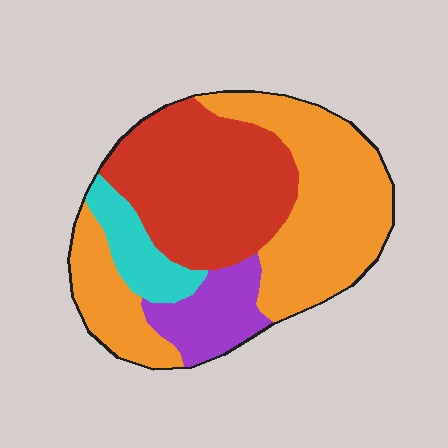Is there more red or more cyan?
Red.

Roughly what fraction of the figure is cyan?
Cyan takes up about one tenth (1/10) of the figure.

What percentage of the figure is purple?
Purple takes up about one eighth (1/8) of the figure.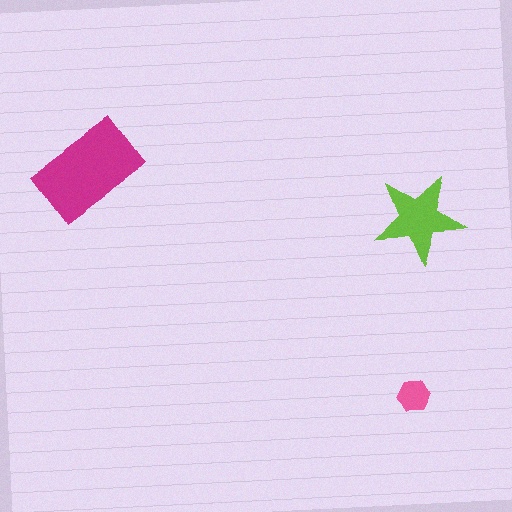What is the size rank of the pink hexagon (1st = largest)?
3rd.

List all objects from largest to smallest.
The magenta rectangle, the lime star, the pink hexagon.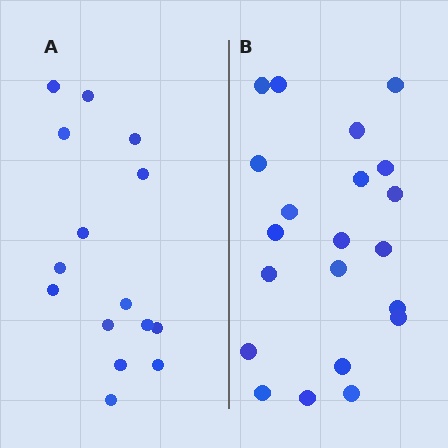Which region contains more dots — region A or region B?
Region B (the right region) has more dots.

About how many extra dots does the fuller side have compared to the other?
Region B has about 6 more dots than region A.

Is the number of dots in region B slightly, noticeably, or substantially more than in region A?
Region B has noticeably more, but not dramatically so. The ratio is roughly 1.4 to 1.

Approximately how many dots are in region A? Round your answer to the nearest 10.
About 20 dots. (The exact count is 15, which rounds to 20.)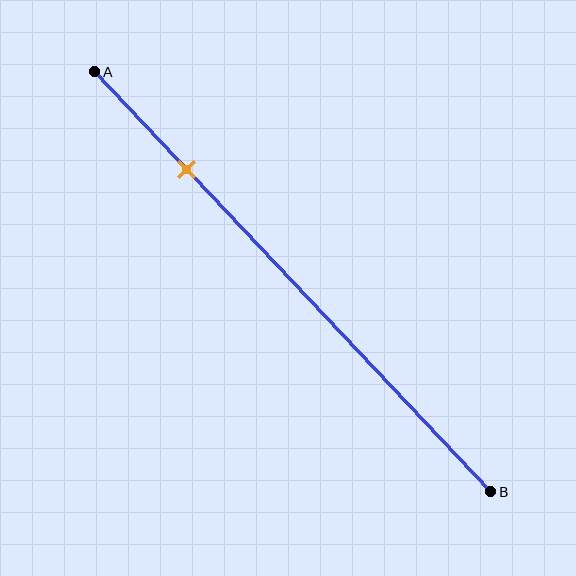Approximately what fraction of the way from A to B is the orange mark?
The orange mark is approximately 25% of the way from A to B.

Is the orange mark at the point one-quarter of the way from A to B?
Yes, the mark is approximately at the one-quarter point.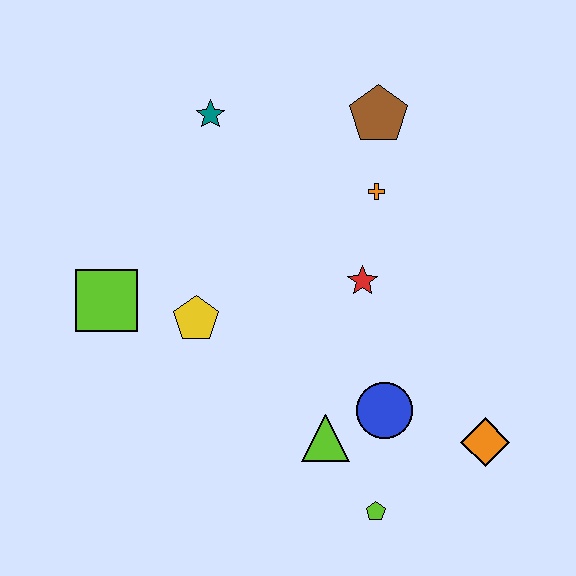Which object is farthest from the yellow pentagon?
The orange diamond is farthest from the yellow pentagon.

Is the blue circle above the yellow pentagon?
No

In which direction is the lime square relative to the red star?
The lime square is to the left of the red star.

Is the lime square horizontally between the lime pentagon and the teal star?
No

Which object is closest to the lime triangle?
The blue circle is closest to the lime triangle.